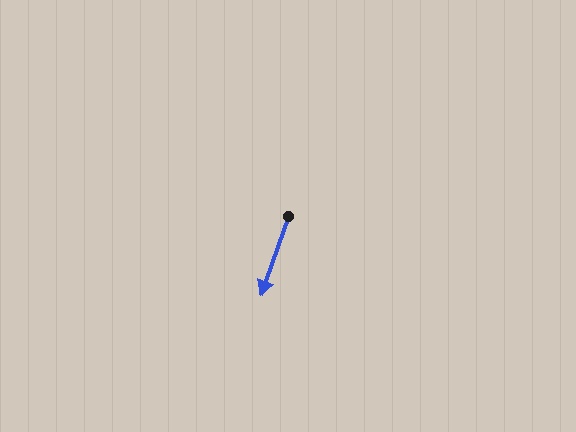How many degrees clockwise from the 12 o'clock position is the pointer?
Approximately 199 degrees.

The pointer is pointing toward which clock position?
Roughly 7 o'clock.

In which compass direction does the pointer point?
South.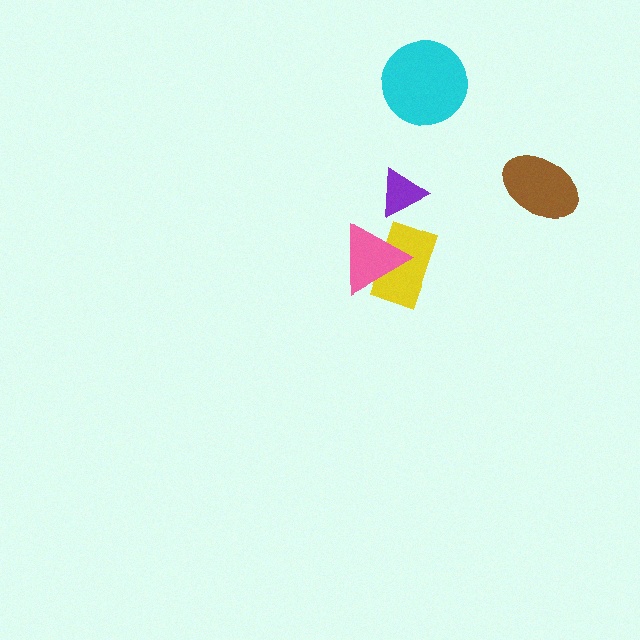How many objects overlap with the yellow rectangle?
1 object overlaps with the yellow rectangle.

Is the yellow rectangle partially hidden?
Yes, it is partially covered by another shape.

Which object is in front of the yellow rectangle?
The pink triangle is in front of the yellow rectangle.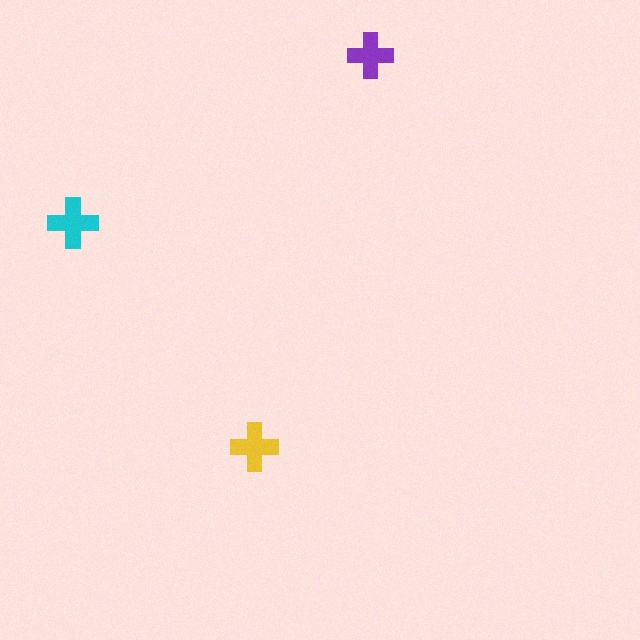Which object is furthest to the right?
The purple cross is rightmost.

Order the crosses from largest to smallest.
the cyan one, the yellow one, the purple one.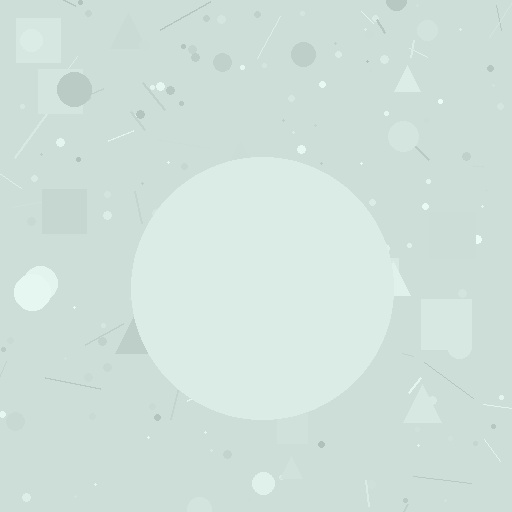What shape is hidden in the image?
A circle is hidden in the image.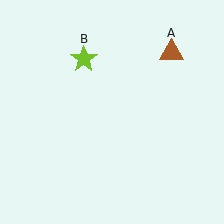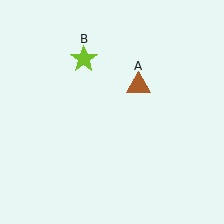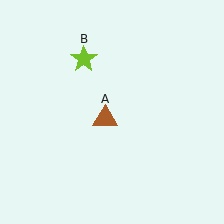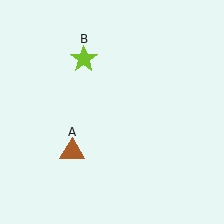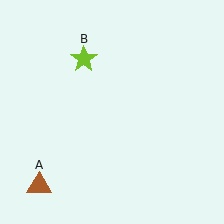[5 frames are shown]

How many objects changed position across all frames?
1 object changed position: brown triangle (object A).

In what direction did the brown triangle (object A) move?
The brown triangle (object A) moved down and to the left.